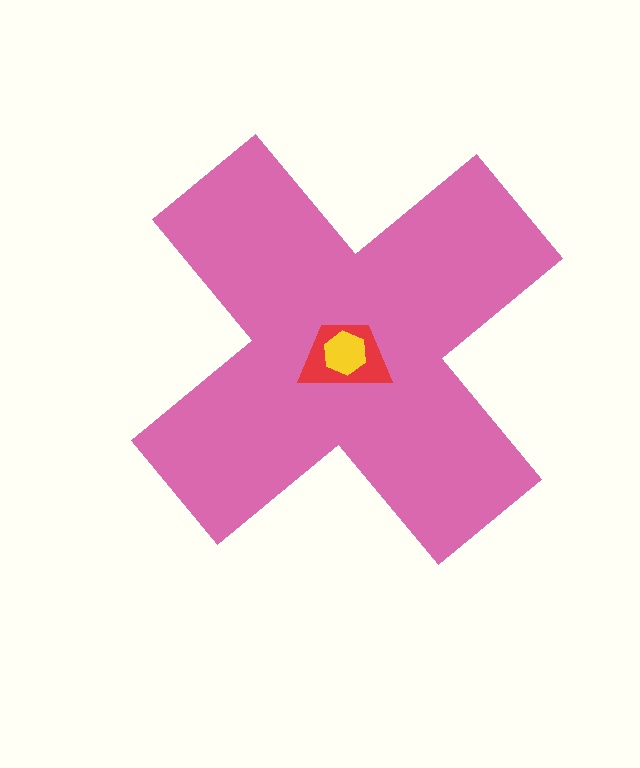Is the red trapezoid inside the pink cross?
Yes.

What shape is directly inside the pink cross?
The red trapezoid.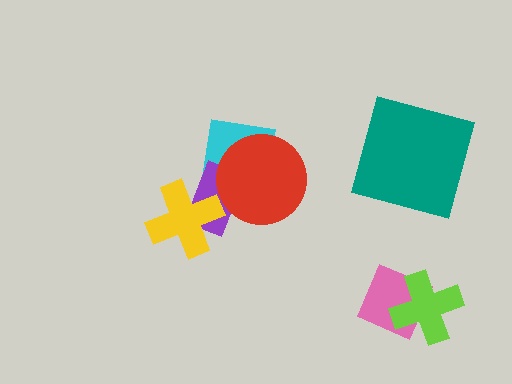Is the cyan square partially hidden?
Yes, it is partially covered by another shape.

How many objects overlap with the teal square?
0 objects overlap with the teal square.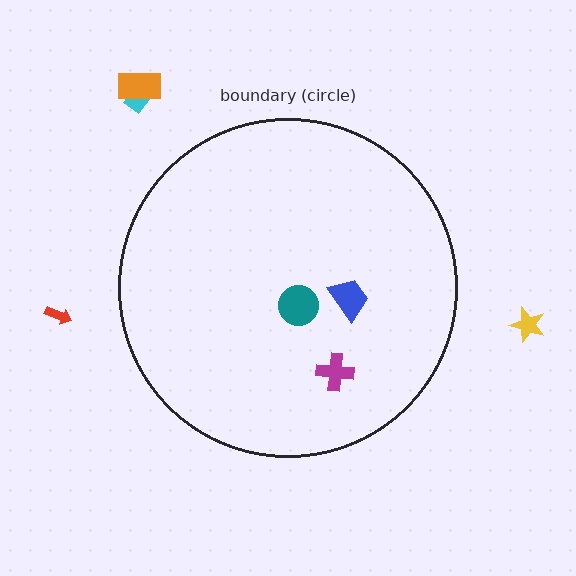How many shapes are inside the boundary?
3 inside, 4 outside.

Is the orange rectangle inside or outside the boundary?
Outside.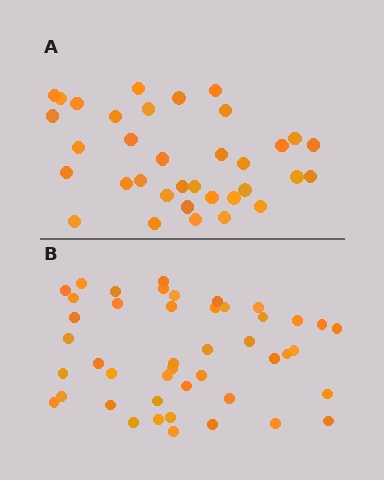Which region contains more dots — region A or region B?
Region B (the bottom region) has more dots.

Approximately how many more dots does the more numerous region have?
Region B has roughly 10 or so more dots than region A.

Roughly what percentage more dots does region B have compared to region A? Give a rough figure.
About 30% more.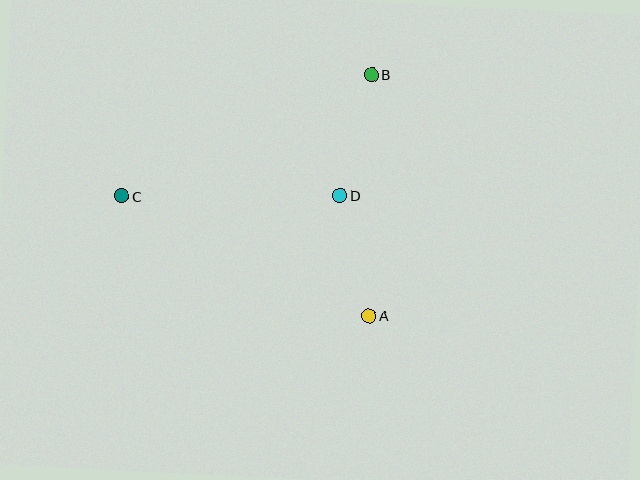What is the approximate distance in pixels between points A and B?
The distance between A and B is approximately 242 pixels.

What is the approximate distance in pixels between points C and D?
The distance between C and D is approximately 218 pixels.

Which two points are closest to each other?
Points A and D are closest to each other.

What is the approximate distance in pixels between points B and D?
The distance between B and D is approximately 125 pixels.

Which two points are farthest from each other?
Points B and C are farthest from each other.